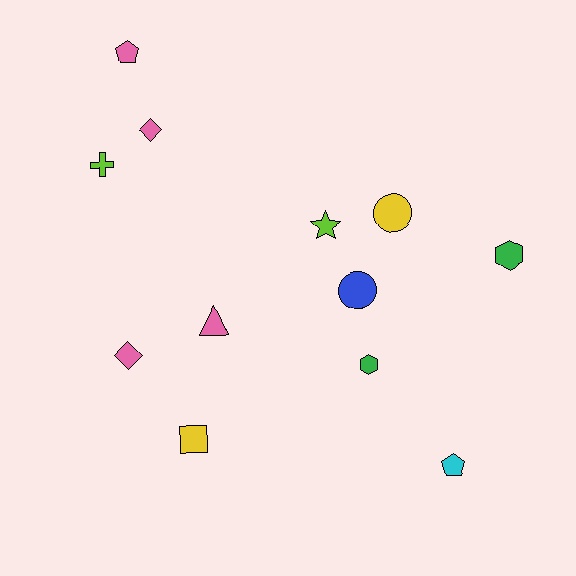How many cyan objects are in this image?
There is 1 cyan object.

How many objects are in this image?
There are 12 objects.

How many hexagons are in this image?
There are 2 hexagons.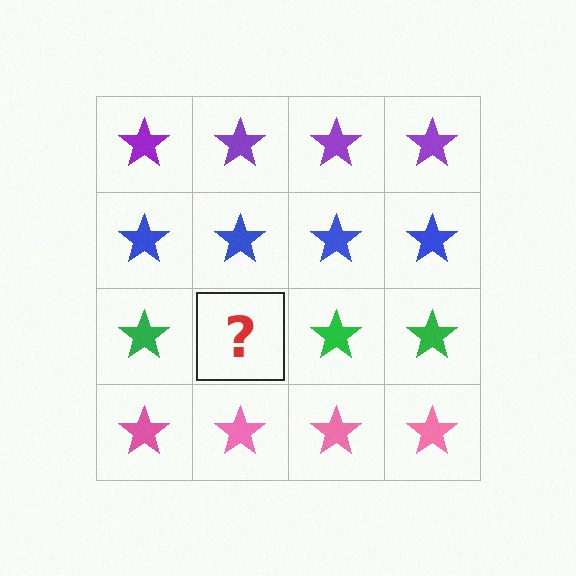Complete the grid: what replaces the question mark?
The question mark should be replaced with a green star.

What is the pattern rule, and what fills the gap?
The rule is that each row has a consistent color. The gap should be filled with a green star.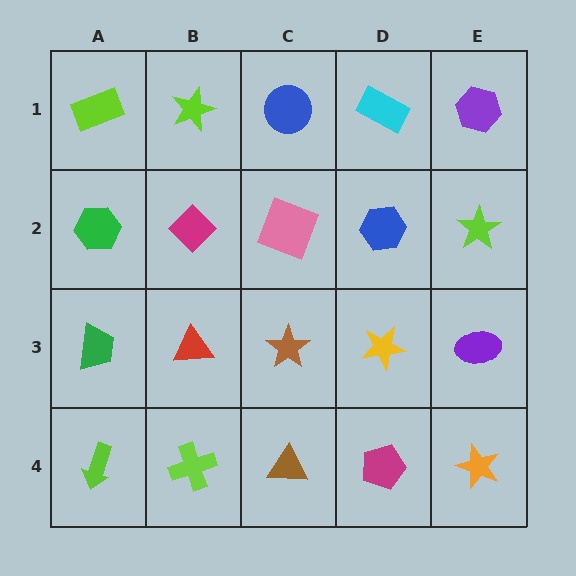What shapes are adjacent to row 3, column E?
A lime star (row 2, column E), an orange star (row 4, column E), a yellow star (row 3, column D).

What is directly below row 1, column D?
A blue hexagon.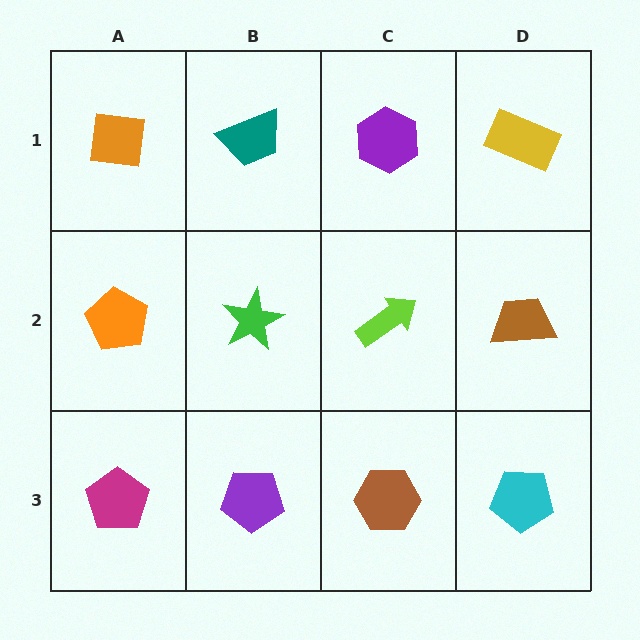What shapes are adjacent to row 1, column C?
A lime arrow (row 2, column C), a teal trapezoid (row 1, column B), a yellow rectangle (row 1, column D).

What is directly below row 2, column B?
A purple pentagon.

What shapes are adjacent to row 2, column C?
A purple hexagon (row 1, column C), a brown hexagon (row 3, column C), a green star (row 2, column B), a brown trapezoid (row 2, column D).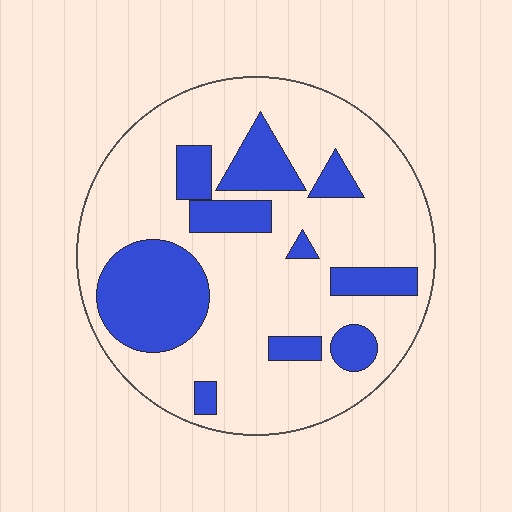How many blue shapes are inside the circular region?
10.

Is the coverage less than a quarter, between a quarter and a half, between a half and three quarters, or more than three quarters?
Between a quarter and a half.